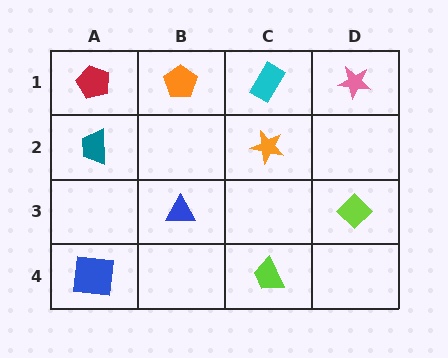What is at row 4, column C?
A lime trapezoid.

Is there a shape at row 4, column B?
No, that cell is empty.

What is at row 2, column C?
An orange star.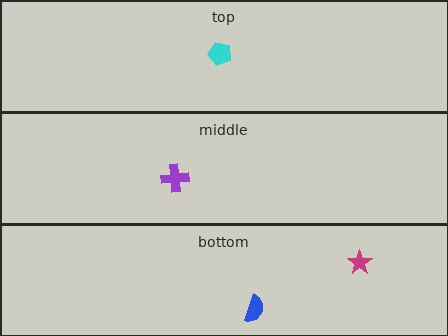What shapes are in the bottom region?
The blue semicircle, the magenta star.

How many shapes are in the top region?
1.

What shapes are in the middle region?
The purple cross.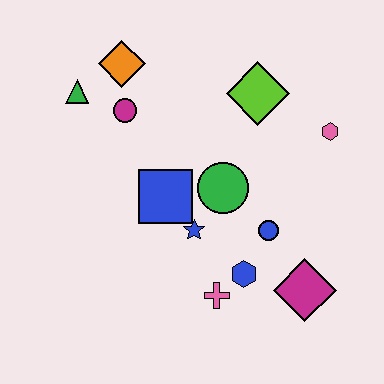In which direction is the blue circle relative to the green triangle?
The blue circle is to the right of the green triangle.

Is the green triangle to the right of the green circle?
No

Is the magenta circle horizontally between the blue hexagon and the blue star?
No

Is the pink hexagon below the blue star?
No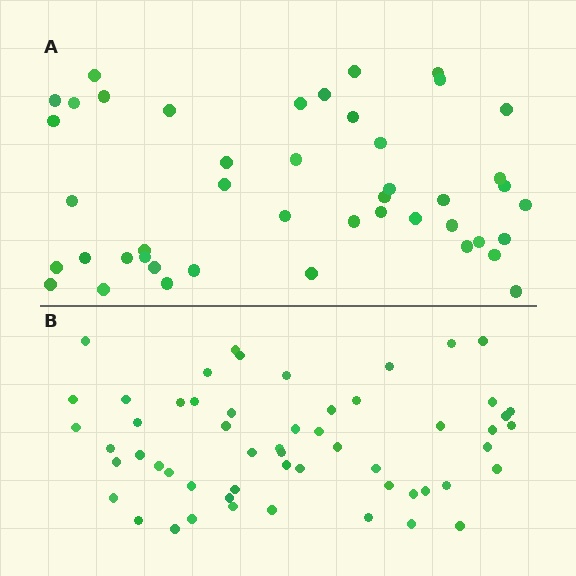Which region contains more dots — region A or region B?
Region B (the bottom region) has more dots.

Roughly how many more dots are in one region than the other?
Region B has roughly 12 or so more dots than region A.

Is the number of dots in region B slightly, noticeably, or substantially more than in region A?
Region B has only slightly more — the two regions are fairly close. The ratio is roughly 1.2 to 1.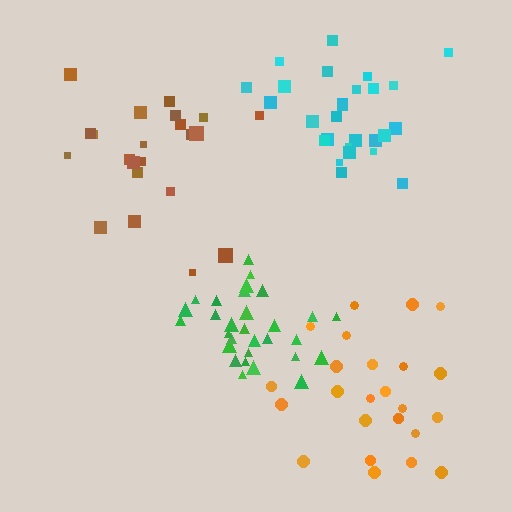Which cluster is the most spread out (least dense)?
Brown.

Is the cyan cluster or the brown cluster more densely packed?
Cyan.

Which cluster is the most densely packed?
Green.